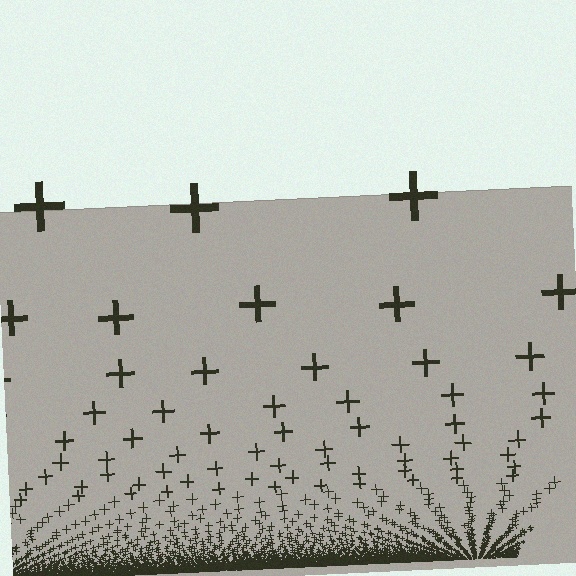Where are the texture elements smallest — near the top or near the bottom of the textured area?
Near the bottom.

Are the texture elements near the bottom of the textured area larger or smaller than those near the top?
Smaller. The gradient is inverted — elements near the bottom are smaller and denser.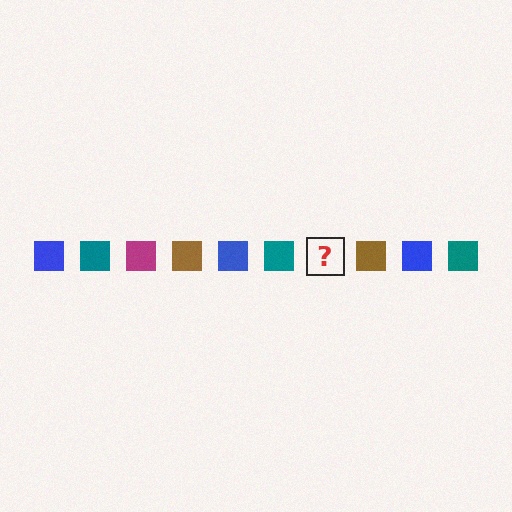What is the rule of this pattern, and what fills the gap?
The rule is that the pattern cycles through blue, teal, magenta, brown squares. The gap should be filled with a magenta square.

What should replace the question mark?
The question mark should be replaced with a magenta square.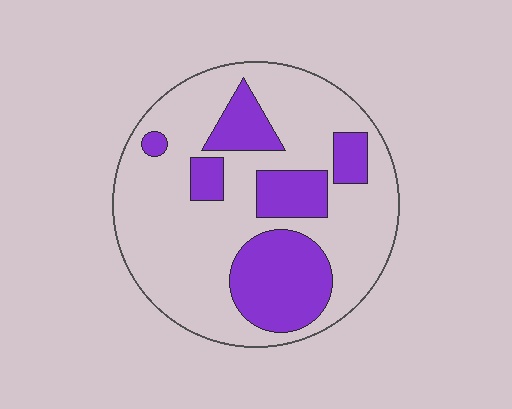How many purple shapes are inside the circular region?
6.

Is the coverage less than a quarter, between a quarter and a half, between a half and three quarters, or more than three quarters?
Between a quarter and a half.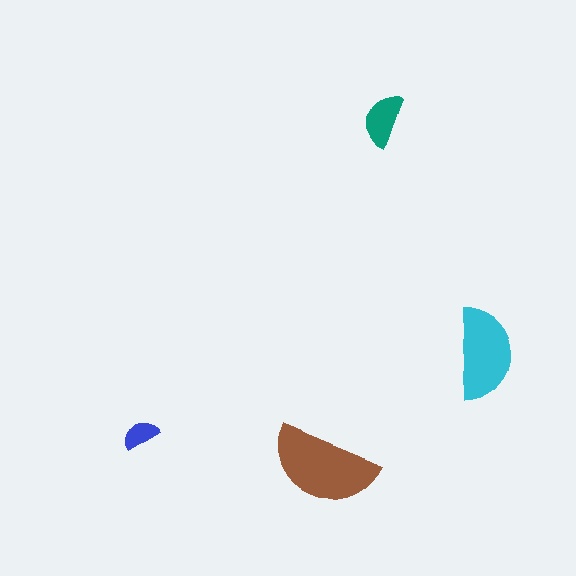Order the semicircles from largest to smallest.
the brown one, the cyan one, the teal one, the blue one.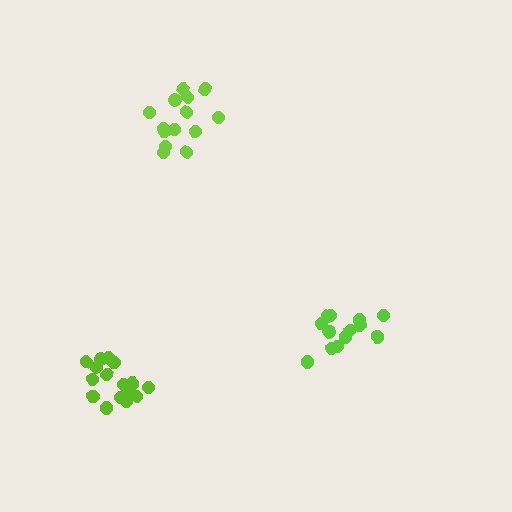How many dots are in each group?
Group 1: 13 dots, Group 2: 16 dots, Group 3: 15 dots (44 total).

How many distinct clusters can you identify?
There are 3 distinct clusters.